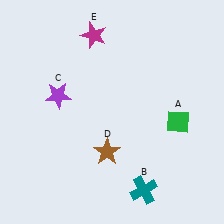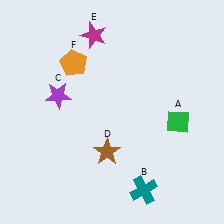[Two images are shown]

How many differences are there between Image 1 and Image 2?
There is 1 difference between the two images.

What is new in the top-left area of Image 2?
An orange pentagon (F) was added in the top-left area of Image 2.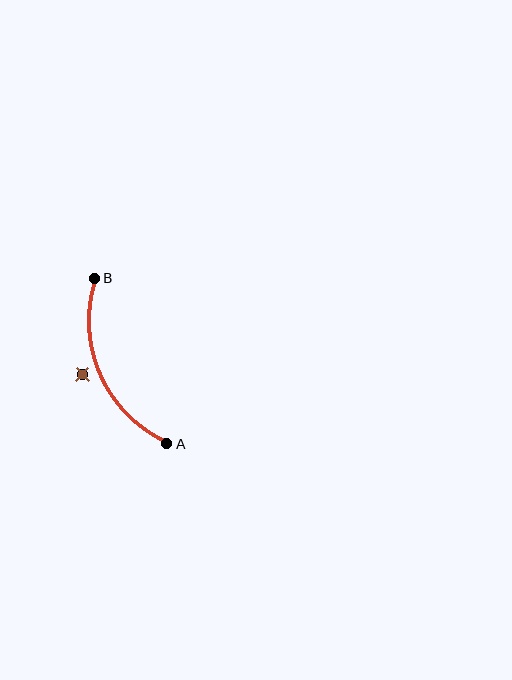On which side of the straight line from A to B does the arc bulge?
The arc bulges to the left of the straight line connecting A and B.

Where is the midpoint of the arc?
The arc midpoint is the point on the curve farthest from the straight line joining A and B. It sits to the left of that line.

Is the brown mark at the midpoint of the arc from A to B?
No — the brown mark does not lie on the arc at all. It sits slightly outside the curve.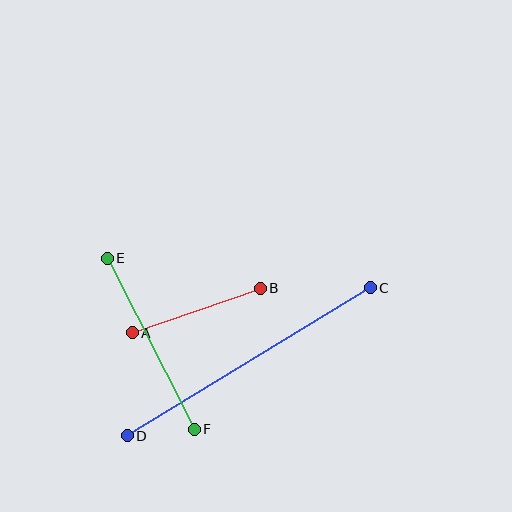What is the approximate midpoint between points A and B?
The midpoint is at approximately (196, 311) pixels.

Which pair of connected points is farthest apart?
Points C and D are farthest apart.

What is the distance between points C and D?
The distance is approximately 284 pixels.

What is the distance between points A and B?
The distance is approximately 135 pixels.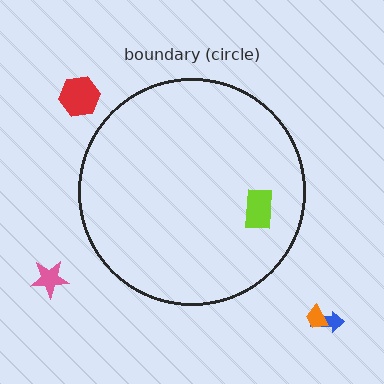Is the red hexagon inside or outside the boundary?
Outside.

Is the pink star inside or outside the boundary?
Outside.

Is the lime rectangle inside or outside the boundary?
Inside.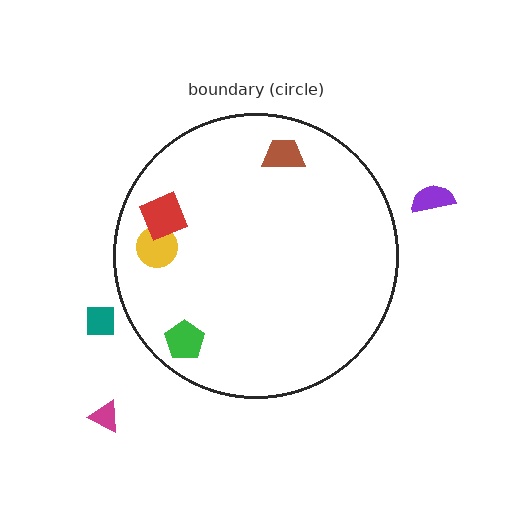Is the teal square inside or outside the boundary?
Outside.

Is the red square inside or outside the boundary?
Inside.